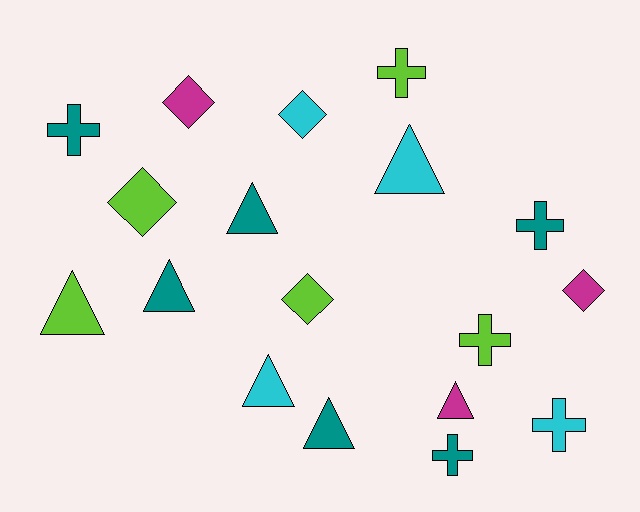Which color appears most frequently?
Teal, with 6 objects.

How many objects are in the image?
There are 18 objects.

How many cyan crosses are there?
There is 1 cyan cross.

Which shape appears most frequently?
Triangle, with 7 objects.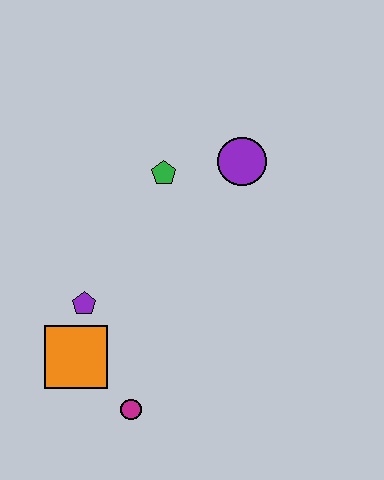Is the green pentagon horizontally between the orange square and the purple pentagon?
No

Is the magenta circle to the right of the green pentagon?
No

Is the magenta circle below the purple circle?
Yes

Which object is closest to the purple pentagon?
The orange square is closest to the purple pentagon.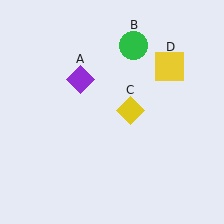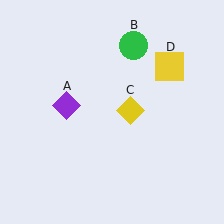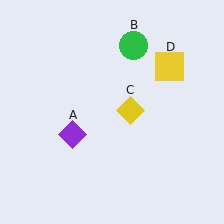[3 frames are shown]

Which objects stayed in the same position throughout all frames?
Green circle (object B) and yellow diamond (object C) and yellow square (object D) remained stationary.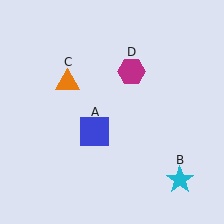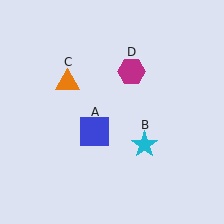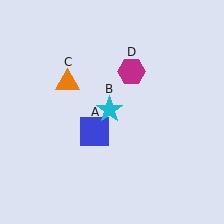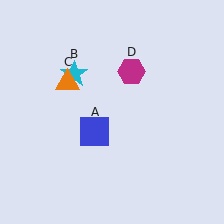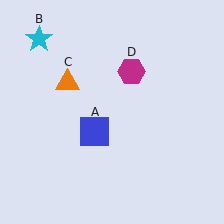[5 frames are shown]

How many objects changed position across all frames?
1 object changed position: cyan star (object B).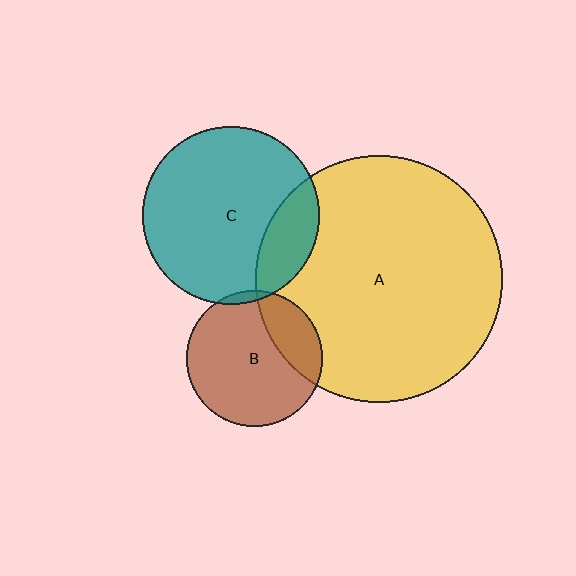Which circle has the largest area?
Circle A (yellow).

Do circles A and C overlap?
Yes.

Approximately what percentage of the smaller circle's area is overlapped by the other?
Approximately 20%.